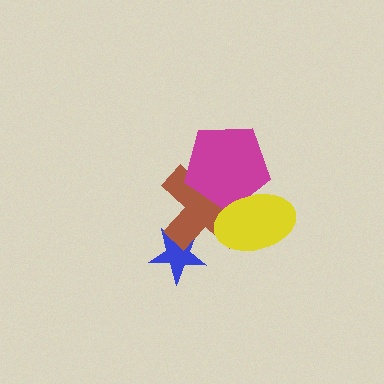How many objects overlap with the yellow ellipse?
2 objects overlap with the yellow ellipse.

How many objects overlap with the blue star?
1 object overlaps with the blue star.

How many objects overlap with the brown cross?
3 objects overlap with the brown cross.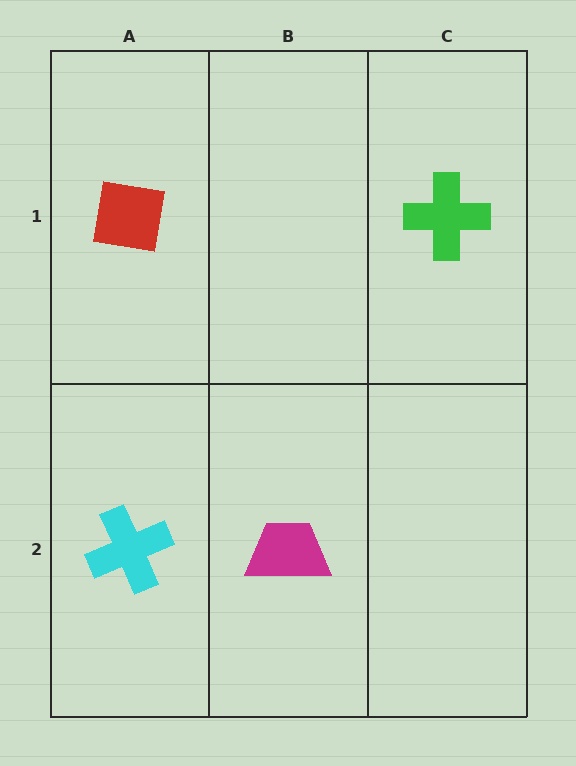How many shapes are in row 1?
2 shapes.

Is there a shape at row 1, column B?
No, that cell is empty.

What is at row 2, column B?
A magenta trapezoid.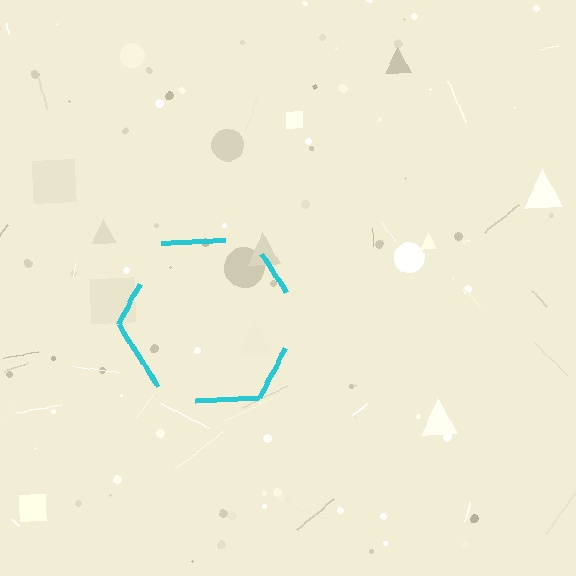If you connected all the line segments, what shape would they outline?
They would outline a hexagon.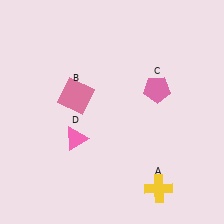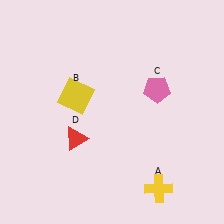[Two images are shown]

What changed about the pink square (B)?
In Image 1, B is pink. In Image 2, it changed to yellow.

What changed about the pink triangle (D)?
In Image 1, D is pink. In Image 2, it changed to red.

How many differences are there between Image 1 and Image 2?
There are 2 differences between the two images.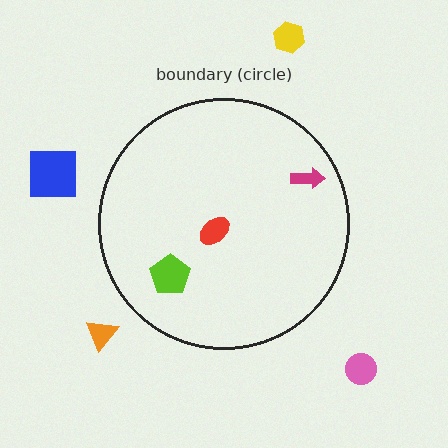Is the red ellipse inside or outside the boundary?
Inside.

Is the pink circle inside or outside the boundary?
Outside.